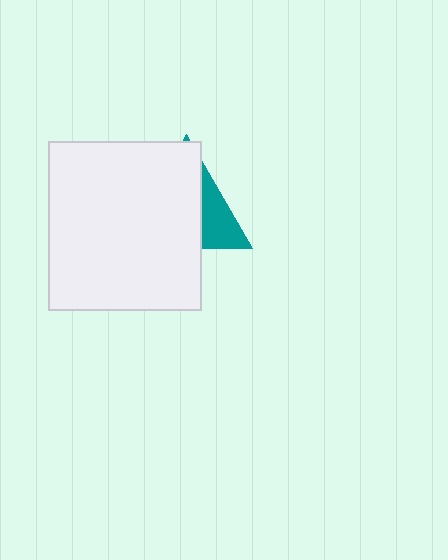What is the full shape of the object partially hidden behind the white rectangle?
The partially hidden object is a teal triangle.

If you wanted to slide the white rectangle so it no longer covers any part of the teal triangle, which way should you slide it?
Slide it left — that is the most direct way to separate the two shapes.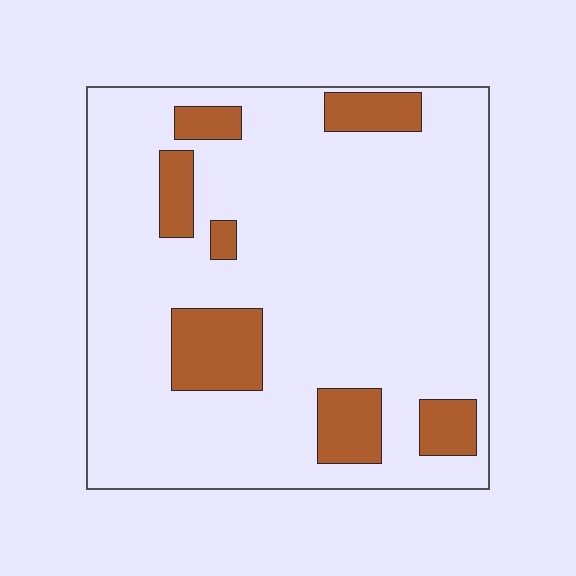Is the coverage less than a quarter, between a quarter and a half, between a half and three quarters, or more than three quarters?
Less than a quarter.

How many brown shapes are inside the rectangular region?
7.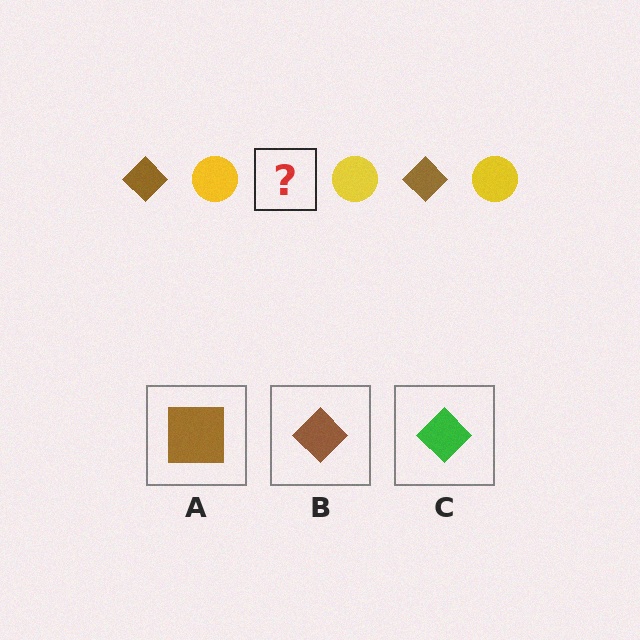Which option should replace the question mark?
Option B.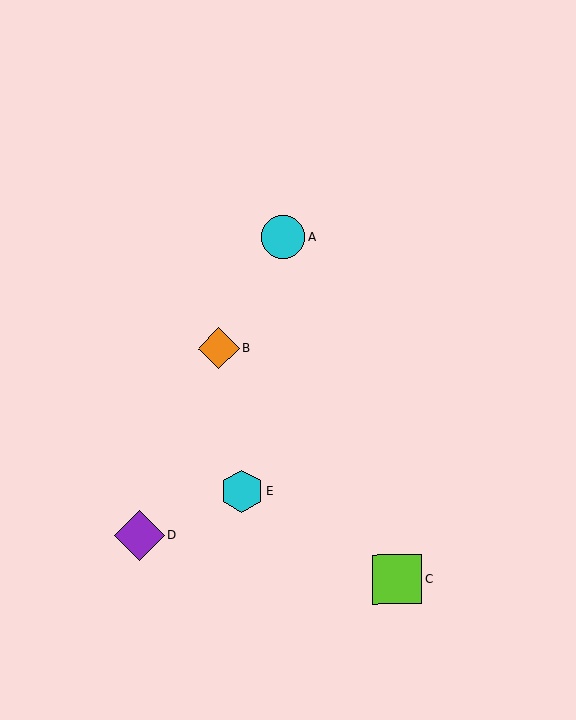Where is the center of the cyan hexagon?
The center of the cyan hexagon is at (242, 492).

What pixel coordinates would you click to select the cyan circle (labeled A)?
Click at (283, 237) to select the cyan circle A.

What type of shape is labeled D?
Shape D is a purple diamond.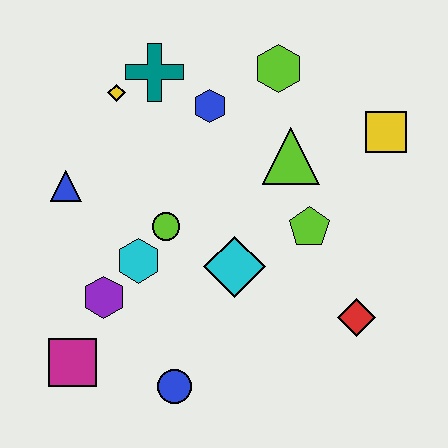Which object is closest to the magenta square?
The purple hexagon is closest to the magenta square.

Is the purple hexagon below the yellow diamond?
Yes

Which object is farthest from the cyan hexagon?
The yellow square is farthest from the cyan hexagon.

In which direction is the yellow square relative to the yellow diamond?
The yellow square is to the right of the yellow diamond.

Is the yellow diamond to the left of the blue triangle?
No